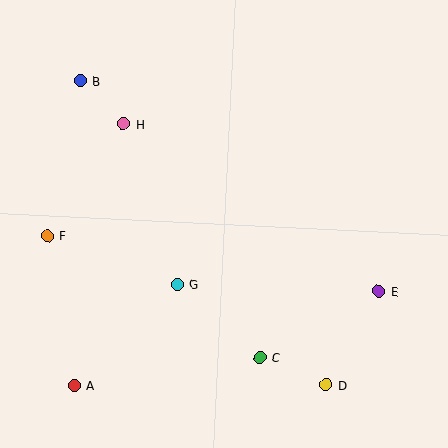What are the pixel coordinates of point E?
Point E is at (379, 291).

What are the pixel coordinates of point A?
Point A is at (74, 385).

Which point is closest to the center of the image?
Point G at (177, 284) is closest to the center.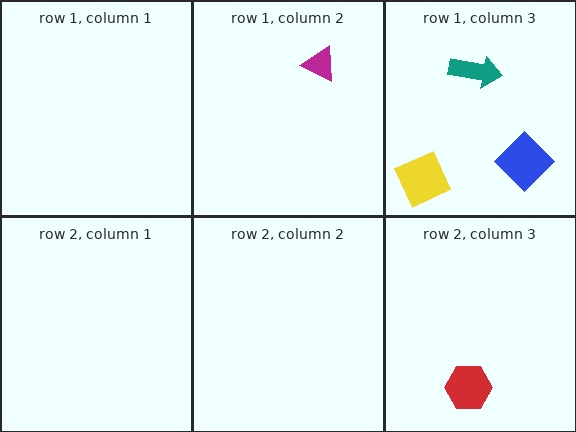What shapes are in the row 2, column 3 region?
The red hexagon.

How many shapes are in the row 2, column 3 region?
1.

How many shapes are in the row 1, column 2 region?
1.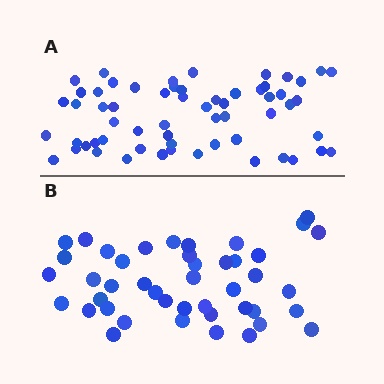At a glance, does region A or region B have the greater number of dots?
Region A (the top region) has more dots.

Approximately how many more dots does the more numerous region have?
Region A has approximately 15 more dots than region B.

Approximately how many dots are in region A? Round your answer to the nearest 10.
About 60 dots.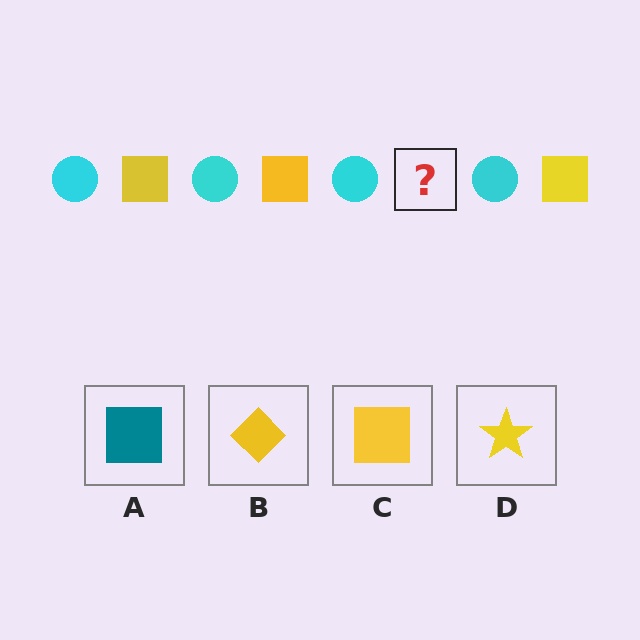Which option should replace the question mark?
Option C.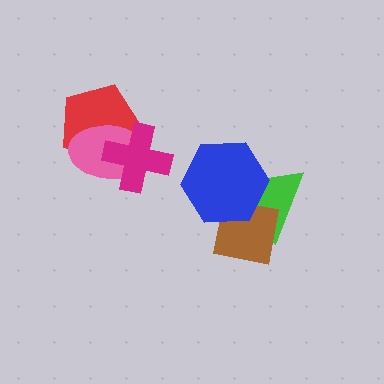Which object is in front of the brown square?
The blue hexagon is in front of the brown square.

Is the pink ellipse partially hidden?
Yes, it is partially covered by another shape.